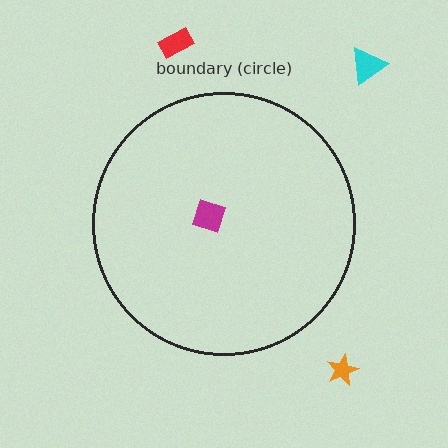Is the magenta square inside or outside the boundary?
Inside.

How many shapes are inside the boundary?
1 inside, 3 outside.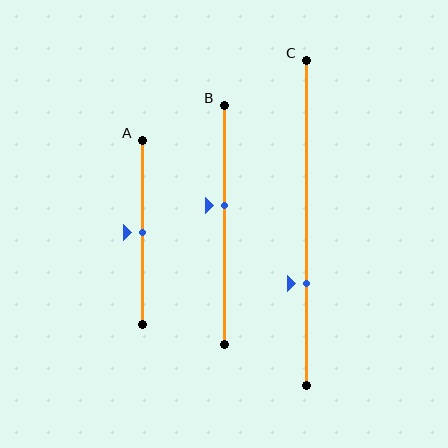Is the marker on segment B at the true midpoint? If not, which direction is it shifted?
No, the marker on segment B is shifted upward by about 8% of the segment length.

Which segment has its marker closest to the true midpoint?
Segment A has its marker closest to the true midpoint.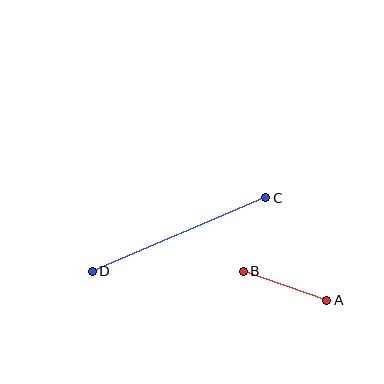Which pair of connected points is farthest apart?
Points C and D are farthest apart.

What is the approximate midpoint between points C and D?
The midpoint is at approximately (179, 234) pixels.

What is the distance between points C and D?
The distance is approximately 188 pixels.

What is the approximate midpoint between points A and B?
The midpoint is at approximately (285, 286) pixels.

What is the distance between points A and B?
The distance is approximately 88 pixels.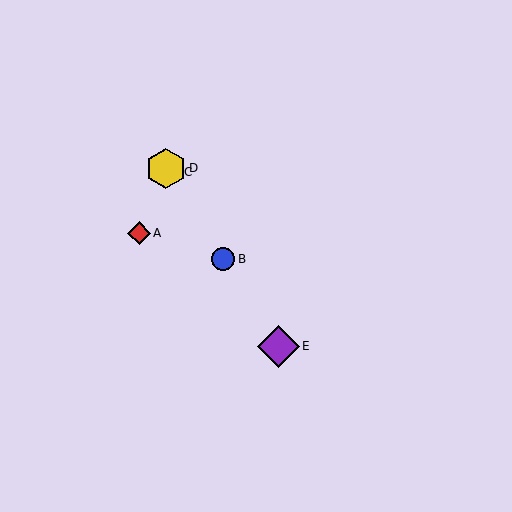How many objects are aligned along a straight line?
4 objects (B, C, D, E) are aligned along a straight line.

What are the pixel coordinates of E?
Object E is at (278, 346).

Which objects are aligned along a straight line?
Objects B, C, D, E are aligned along a straight line.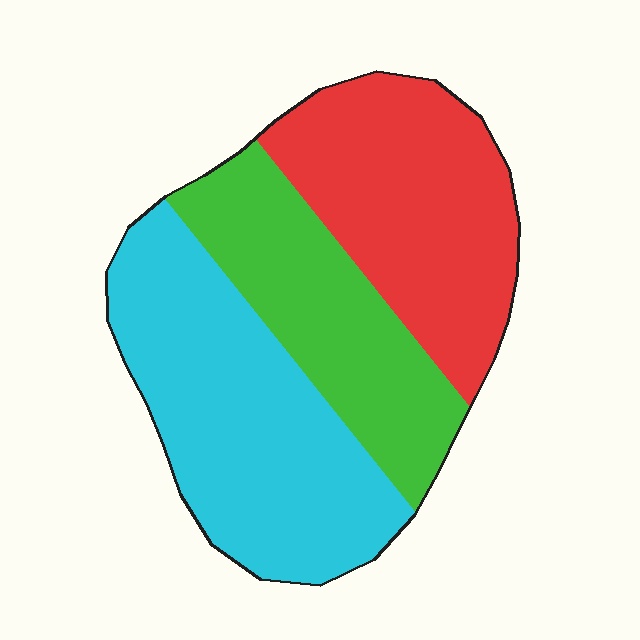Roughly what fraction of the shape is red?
Red covers roughly 35% of the shape.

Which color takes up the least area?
Green, at roughly 25%.